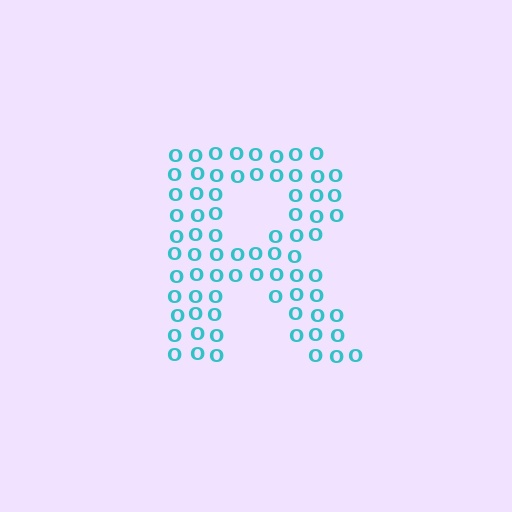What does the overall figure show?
The overall figure shows the letter R.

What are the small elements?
The small elements are letter O's.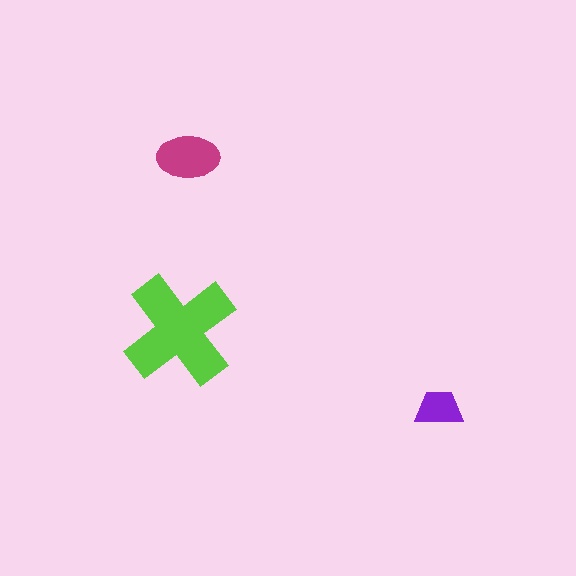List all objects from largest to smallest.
The lime cross, the magenta ellipse, the purple trapezoid.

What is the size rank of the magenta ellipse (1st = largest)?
2nd.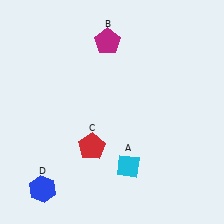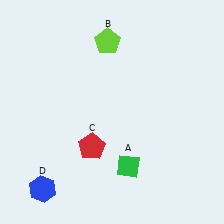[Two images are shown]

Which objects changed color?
A changed from cyan to green. B changed from magenta to lime.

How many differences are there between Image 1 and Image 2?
There are 2 differences between the two images.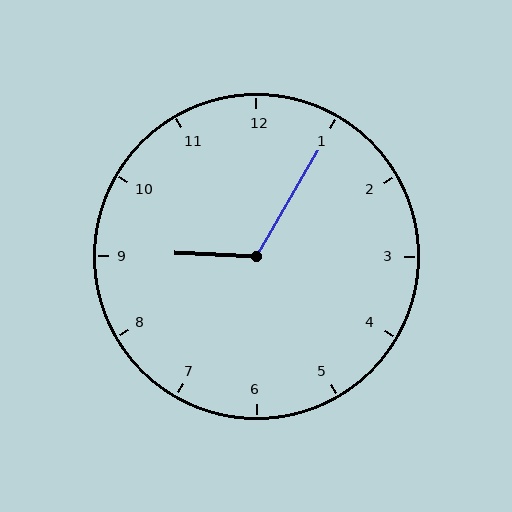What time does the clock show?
9:05.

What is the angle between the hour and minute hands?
Approximately 118 degrees.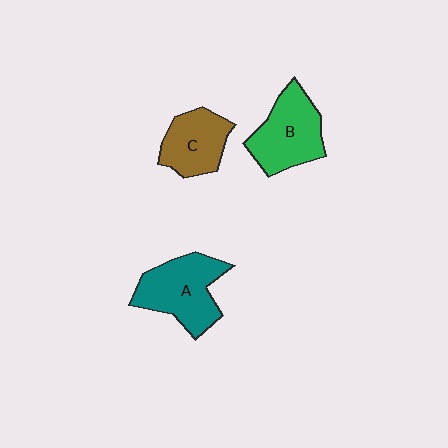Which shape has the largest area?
Shape A (teal).